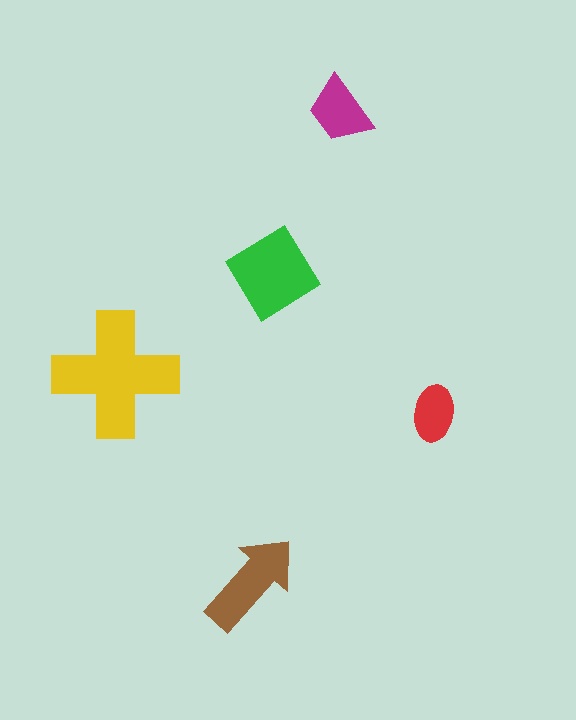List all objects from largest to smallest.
The yellow cross, the green diamond, the brown arrow, the magenta trapezoid, the red ellipse.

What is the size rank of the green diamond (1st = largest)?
2nd.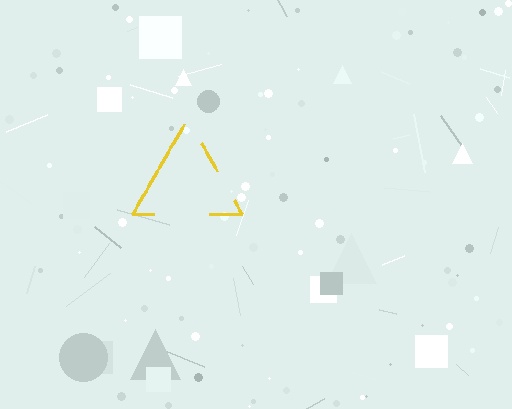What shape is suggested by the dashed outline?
The dashed outline suggests a triangle.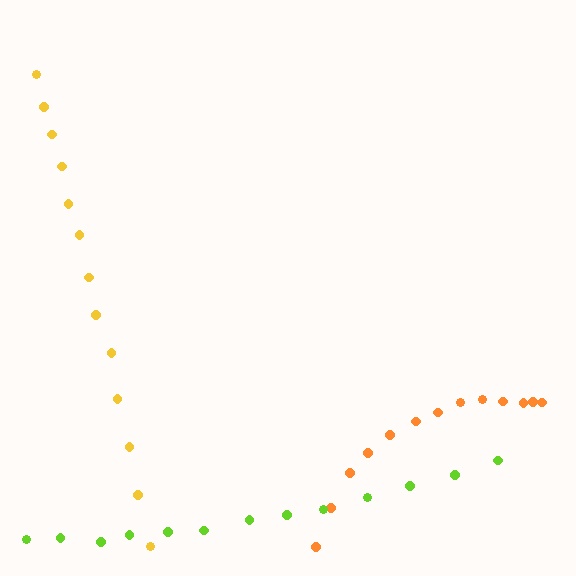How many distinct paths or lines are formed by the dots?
There are 3 distinct paths.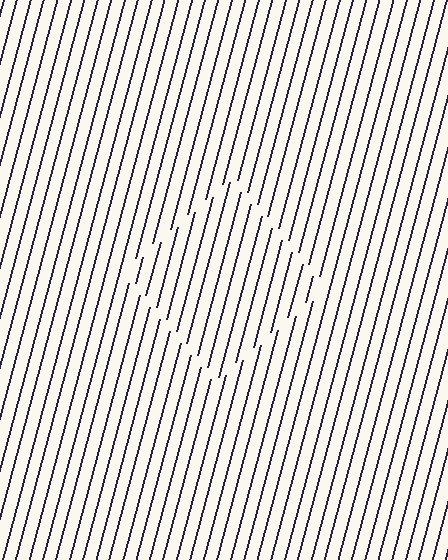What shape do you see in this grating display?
An illusory square. The interior of the shape contains the same grating, shifted by half a period — the contour is defined by the phase discontinuity where line-ends from the inner and outer gratings abut.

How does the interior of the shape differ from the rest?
The interior of the shape contains the same grating, shifted by half a period — the contour is defined by the phase discontinuity where line-ends from the inner and outer gratings abut.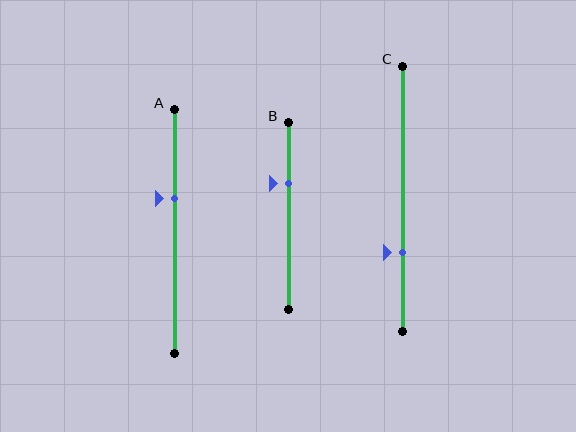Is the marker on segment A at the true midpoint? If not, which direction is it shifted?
No, the marker on segment A is shifted upward by about 14% of the segment length.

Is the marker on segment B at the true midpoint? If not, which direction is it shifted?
No, the marker on segment B is shifted upward by about 18% of the segment length.